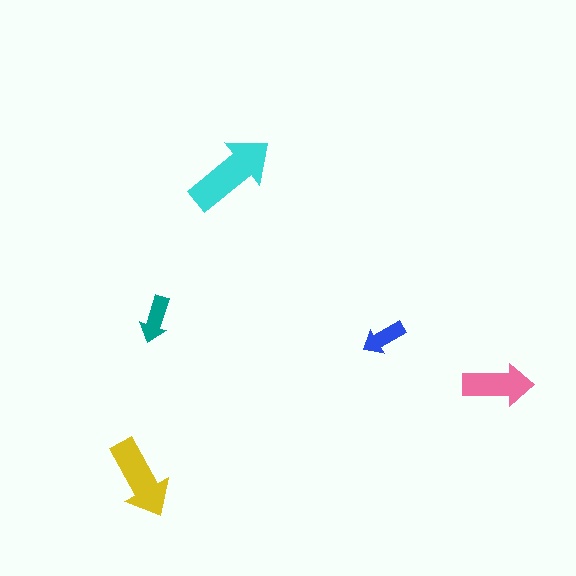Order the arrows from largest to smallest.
the cyan one, the yellow one, the pink one, the teal one, the blue one.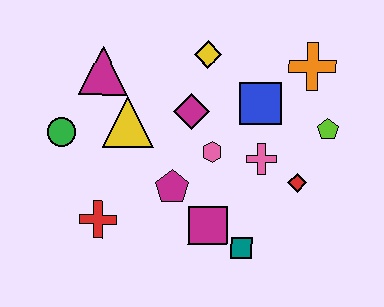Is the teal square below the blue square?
Yes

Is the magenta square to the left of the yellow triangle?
No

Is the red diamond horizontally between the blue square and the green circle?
No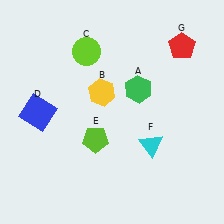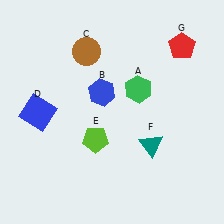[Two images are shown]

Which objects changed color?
B changed from yellow to blue. C changed from lime to brown. F changed from cyan to teal.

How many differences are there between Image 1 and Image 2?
There are 3 differences between the two images.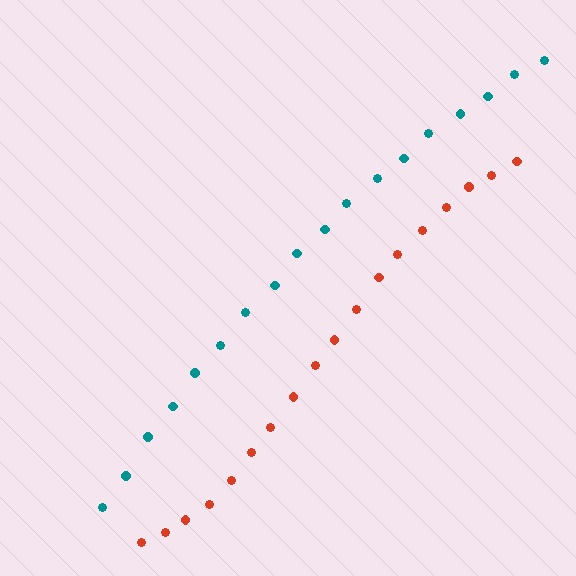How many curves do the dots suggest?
There are 2 distinct paths.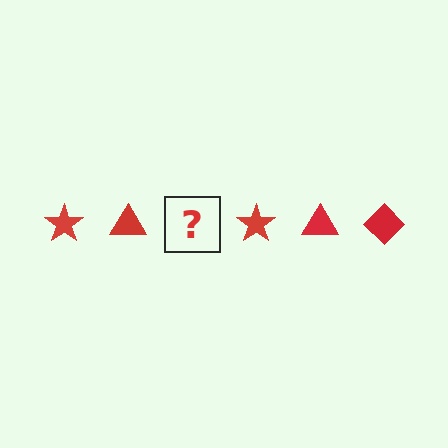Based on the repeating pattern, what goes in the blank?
The blank should be a red diamond.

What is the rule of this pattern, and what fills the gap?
The rule is that the pattern cycles through star, triangle, diamond shapes in red. The gap should be filled with a red diamond.